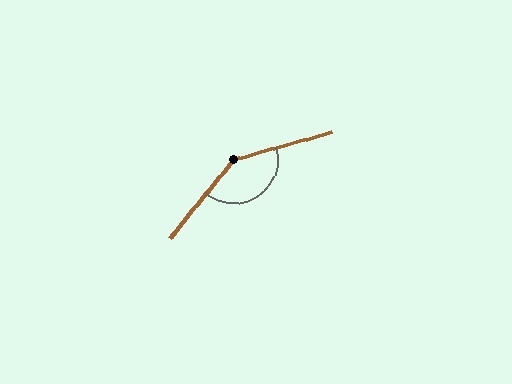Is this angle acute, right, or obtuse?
It is obtuse.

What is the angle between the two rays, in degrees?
Approximately 145 degrees.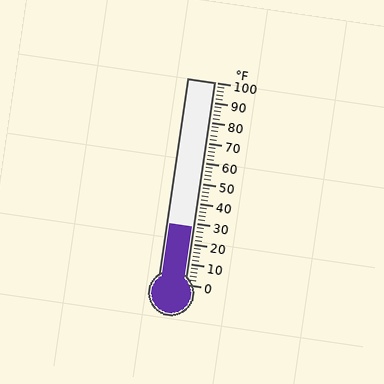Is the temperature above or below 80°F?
The temperature is below 80°F.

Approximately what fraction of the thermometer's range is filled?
The thermometer is filled to approximately 30% of its range.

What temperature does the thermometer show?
The thermometer shows approximately 28°F.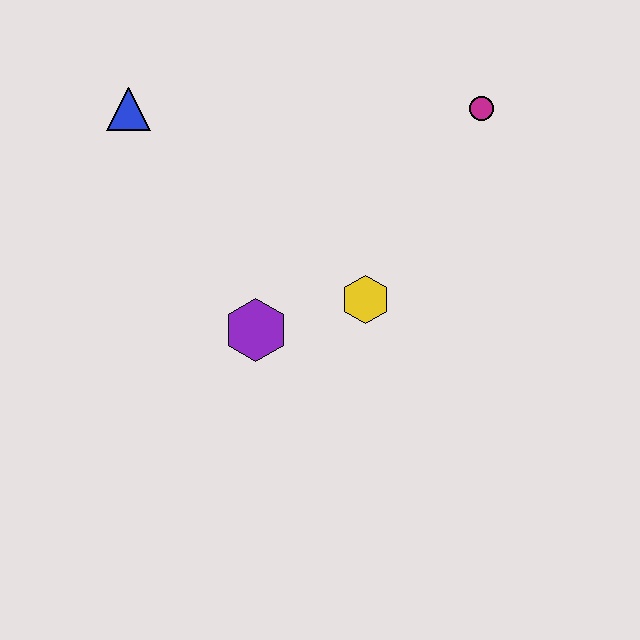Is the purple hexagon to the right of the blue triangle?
Yes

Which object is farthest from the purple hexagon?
The magenta circle is farthest from the purple hexagon.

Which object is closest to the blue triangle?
The purple hexagon is closest to the blue triangle.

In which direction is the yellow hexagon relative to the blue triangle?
The yellow hexagon is to the right of the blue triangle.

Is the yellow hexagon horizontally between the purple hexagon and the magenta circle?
Yes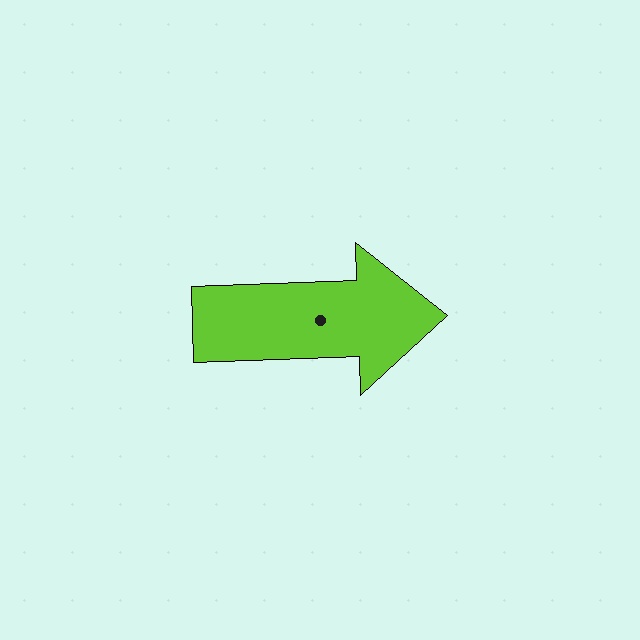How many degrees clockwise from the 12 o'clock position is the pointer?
Approximately 88 degrees.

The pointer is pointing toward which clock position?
Roughly 3 o'clock.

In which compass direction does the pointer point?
East.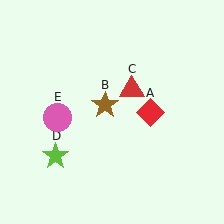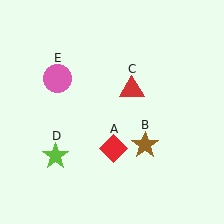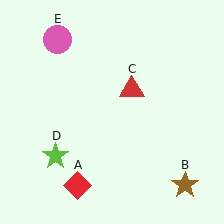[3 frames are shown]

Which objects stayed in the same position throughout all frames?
Red triangle (object C) and lime star (object D) remained stationary.